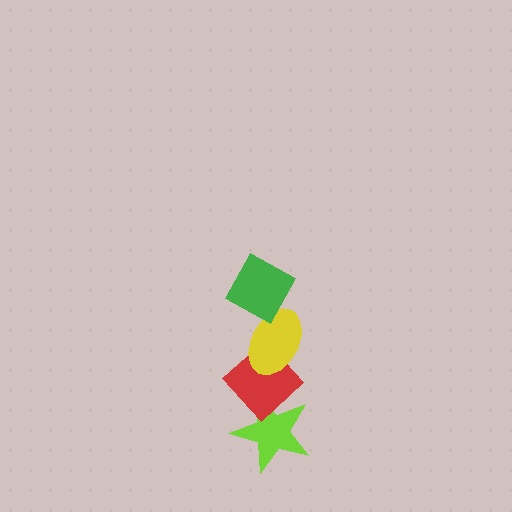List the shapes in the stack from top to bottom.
From top to bottom: the green diamond, the yellow ellipse, the red diamond, the lime star.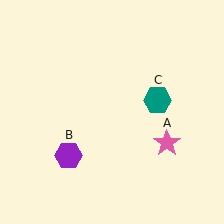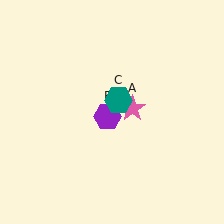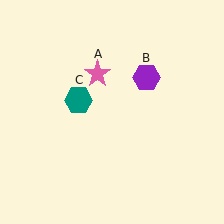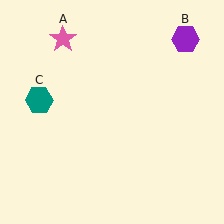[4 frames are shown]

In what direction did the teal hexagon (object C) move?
The teal hexagon (object C) moved left.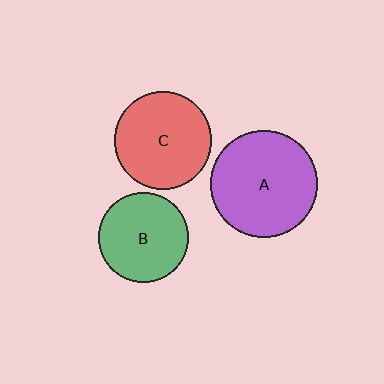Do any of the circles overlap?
No, none of the circles overlap.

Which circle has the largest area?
Circle A (purple).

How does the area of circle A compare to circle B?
Approximately 1.4 times.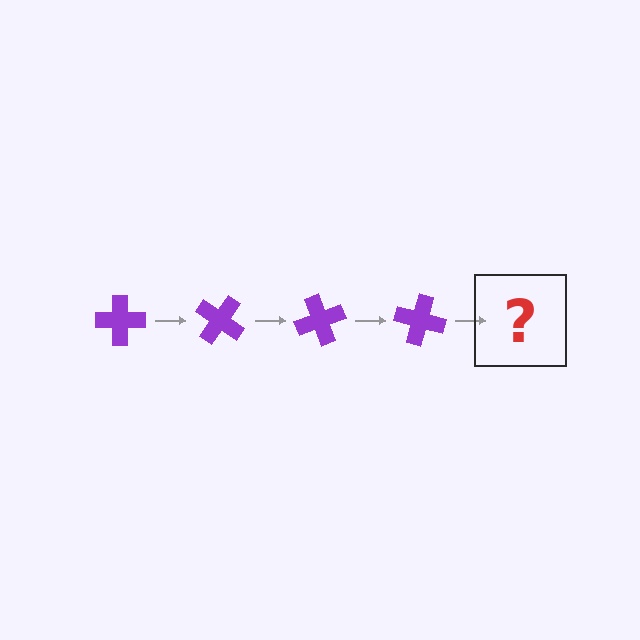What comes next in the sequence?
The next element should be a purple cross rotated 140 degrees.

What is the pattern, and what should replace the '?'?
The pattern is that the cross rotates 35 degrees each step. The '?' should be a purple cross rotated 140 degrees.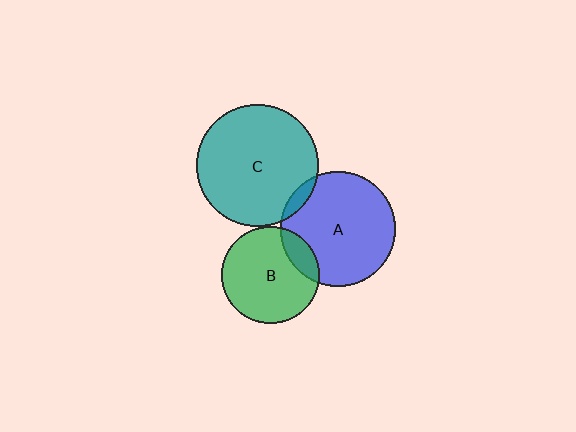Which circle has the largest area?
Circle C (teal).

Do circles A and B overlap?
Yes.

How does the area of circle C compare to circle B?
Approximately 1.6 times.